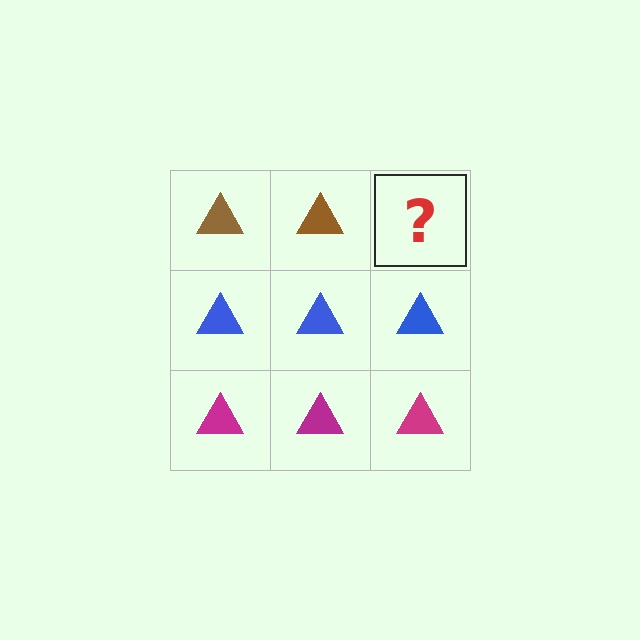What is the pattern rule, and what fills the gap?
The rule is that each row has a consistent color. The gap should be filled with a brown triangle.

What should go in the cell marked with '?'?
The missing cell should contain a brown triangle.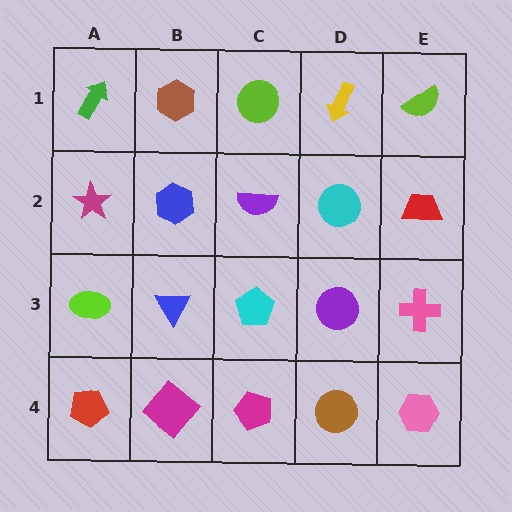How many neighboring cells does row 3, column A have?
3.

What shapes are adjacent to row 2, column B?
A brown hexagon (row 1, column B), a blue triangle (row 3, column B), a magenta star (row 2, column A), a purple semicircle (row 2, column C).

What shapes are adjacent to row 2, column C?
A lime circle (row 1, column C), a cyan pentagon (row 3, column C), a blue hexagon (row 2, column B), a cyan circle (row 2, column D).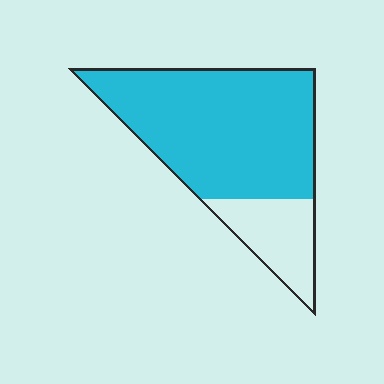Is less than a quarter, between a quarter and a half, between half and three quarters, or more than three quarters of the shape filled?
More than three quarters.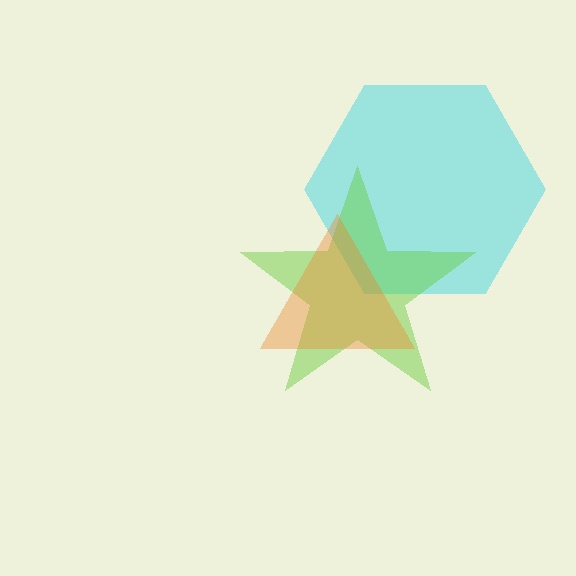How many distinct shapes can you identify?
There are 3 distinct shapes: a cyan hexagon, a lime star, an orange triangle.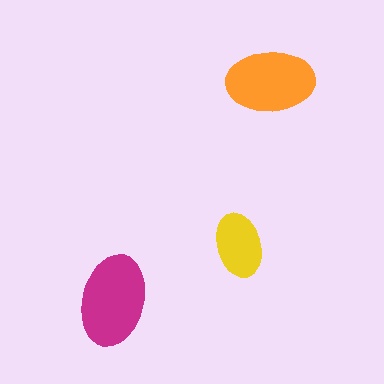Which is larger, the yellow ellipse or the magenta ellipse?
The magenta one.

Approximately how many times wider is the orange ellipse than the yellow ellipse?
About 1.5 times wider.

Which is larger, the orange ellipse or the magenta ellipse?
The magenta one.